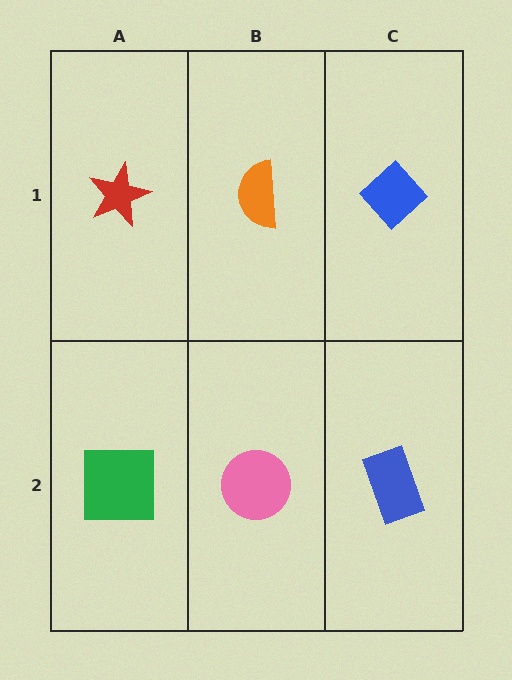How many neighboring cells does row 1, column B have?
3.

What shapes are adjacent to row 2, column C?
A blue diamond (row 1, column C), a pink circle (row 2, column B).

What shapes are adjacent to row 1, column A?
A green square (row 2, column A), an orange semicircle (row 1, column B).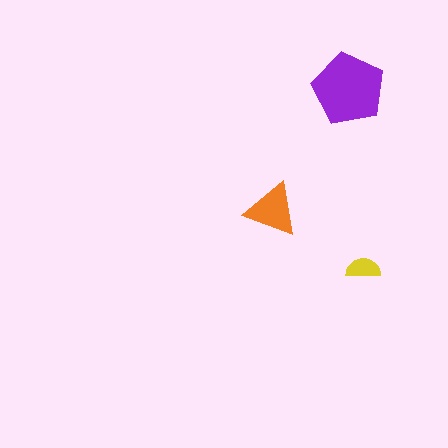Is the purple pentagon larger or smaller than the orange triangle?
Larger.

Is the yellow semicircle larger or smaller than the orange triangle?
Smaller.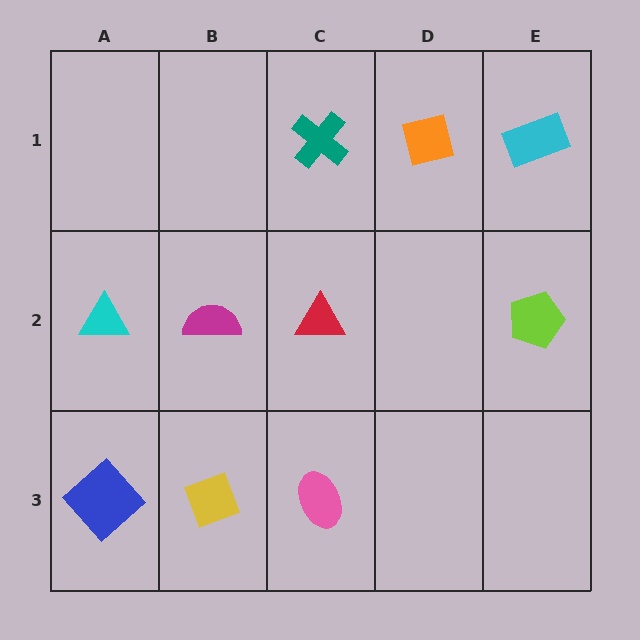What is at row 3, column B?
A yellow diamond.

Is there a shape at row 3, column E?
No, that cell is empty.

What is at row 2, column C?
A red triangle.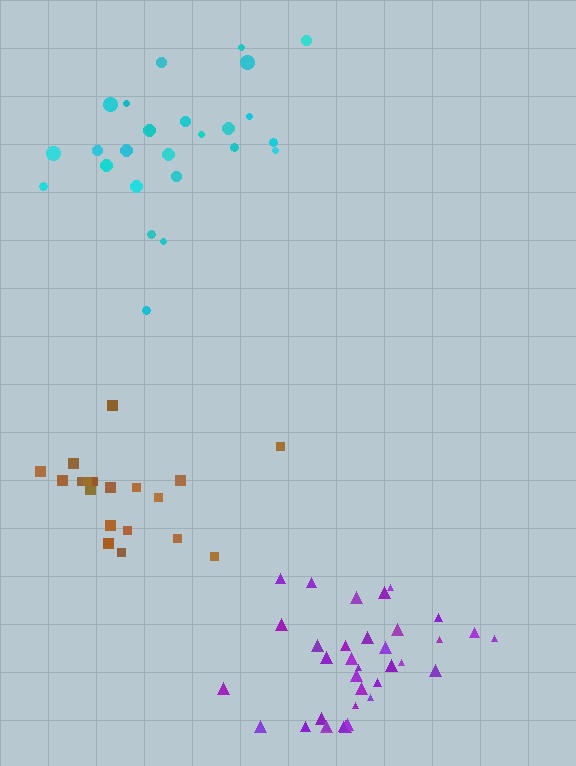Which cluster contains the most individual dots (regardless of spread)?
Purple (35).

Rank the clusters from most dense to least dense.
purple, brown, cyan.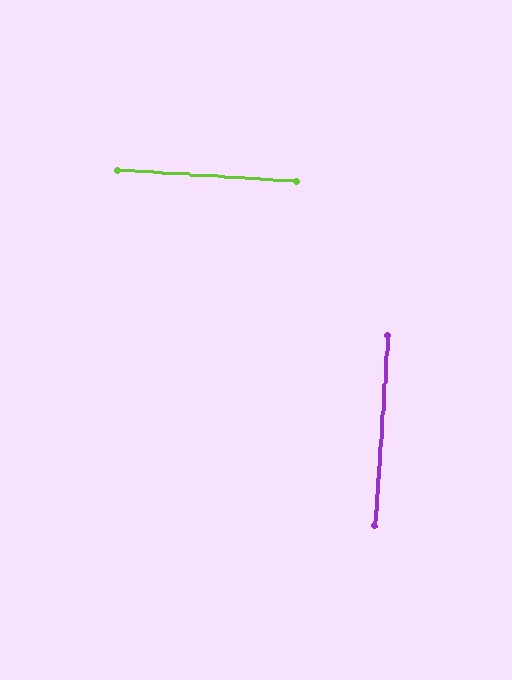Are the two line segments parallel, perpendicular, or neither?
Perpendicular — they meet at approximately 90°.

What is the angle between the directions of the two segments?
Approximately 90 degrees.